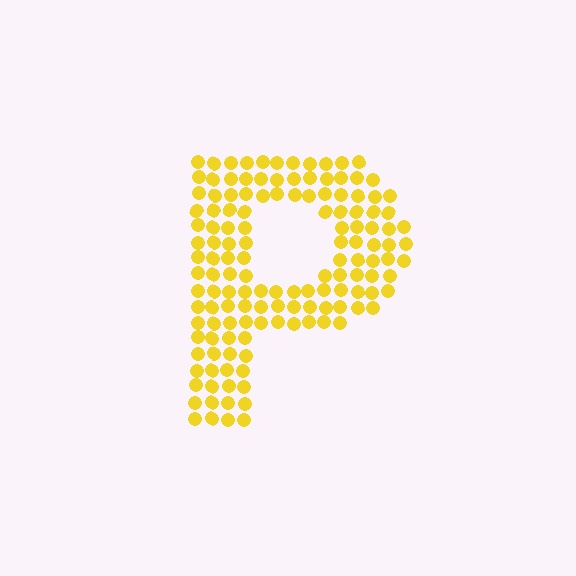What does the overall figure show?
The overall figure shows the letter P.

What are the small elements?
The small elements are circles.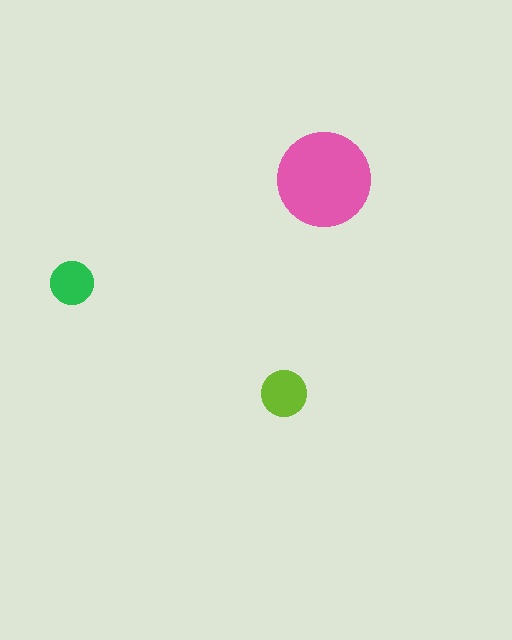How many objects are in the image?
There are 3 objects in the image.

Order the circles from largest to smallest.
the pink one, the lime one, the green one.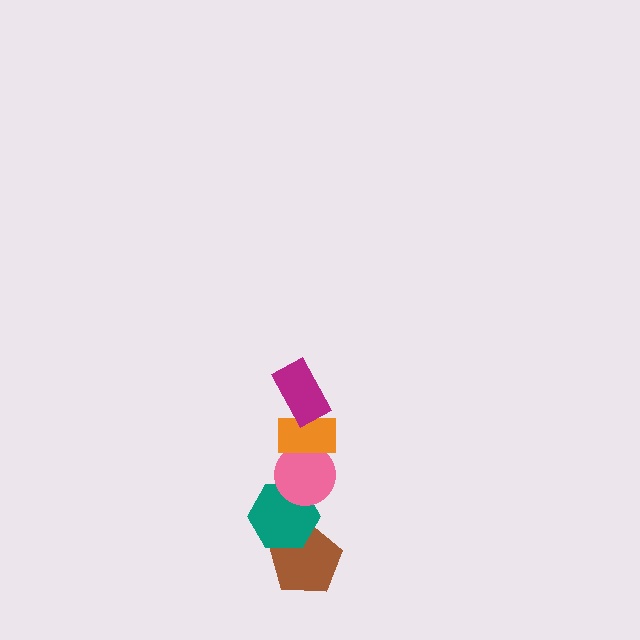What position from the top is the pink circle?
The pink circle is 3rd from the top.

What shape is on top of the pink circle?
The orange rectangle is on top of the pink circle.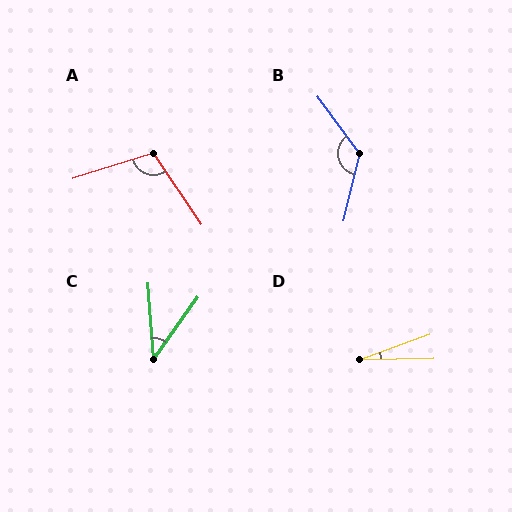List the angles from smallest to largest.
D (19°), C (39°), A (107°), B (130°).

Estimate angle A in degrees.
Approximately 107 degrees.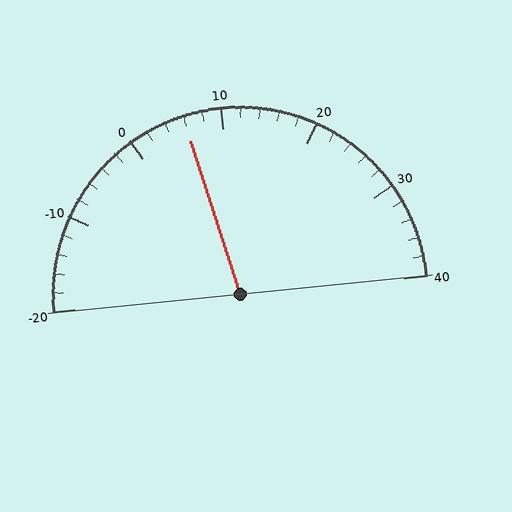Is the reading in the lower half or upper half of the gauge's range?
The reading is in the lower half of the range (-20 to 40).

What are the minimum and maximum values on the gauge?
The gauge ranges from -20 to 40.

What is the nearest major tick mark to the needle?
The nearest major tick mark is 10.